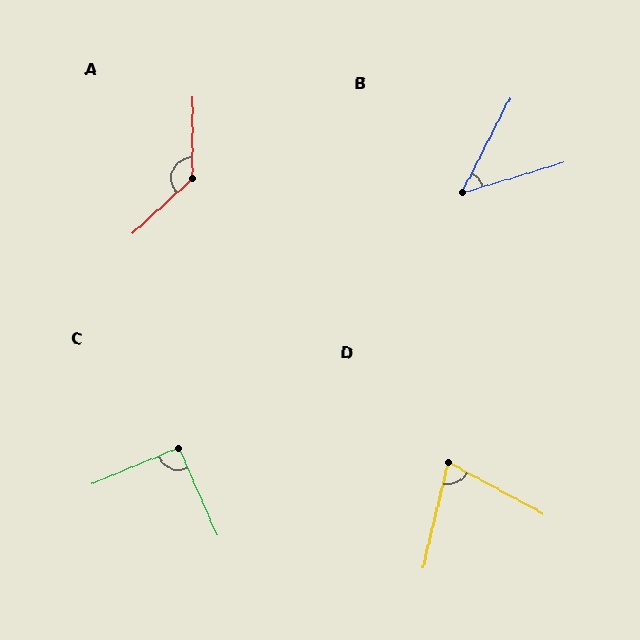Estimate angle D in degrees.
Approximately 75 degrees.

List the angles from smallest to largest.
B (46°), D (75°), C (91°), A (133°).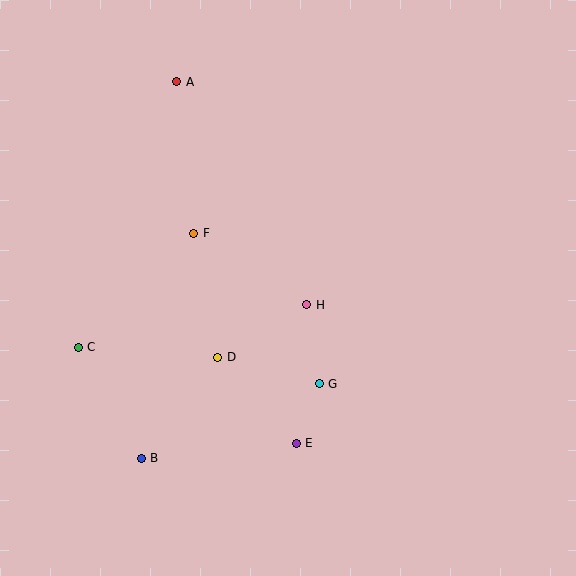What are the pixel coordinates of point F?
Point F is at (194, 233).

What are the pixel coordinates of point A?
Point A is at (177, 82).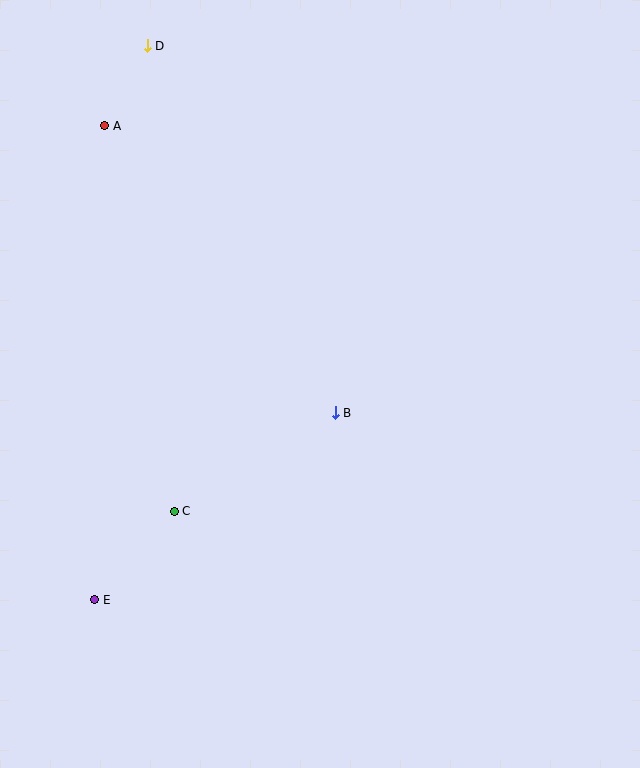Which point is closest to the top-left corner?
Point D is closest to the top-left corner.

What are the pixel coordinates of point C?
Point C is at (174, 511).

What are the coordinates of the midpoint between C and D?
The midpoint between C and D is at (161, 279).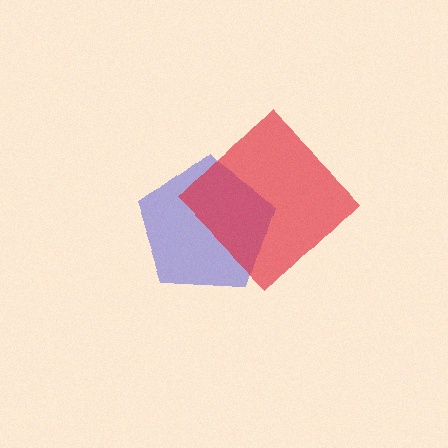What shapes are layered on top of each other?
The layered shapes are: a blue pentagon, a red diamond.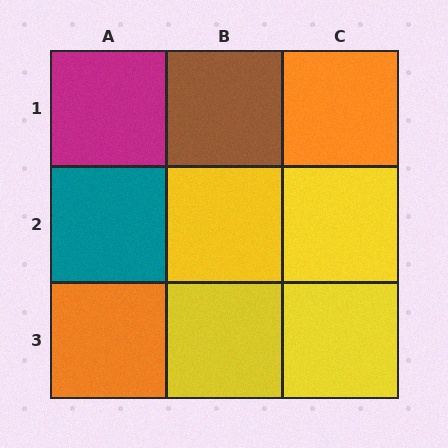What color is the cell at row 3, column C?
Yellow.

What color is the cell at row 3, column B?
Yellow.